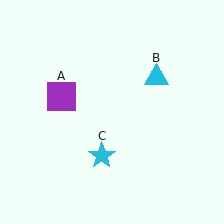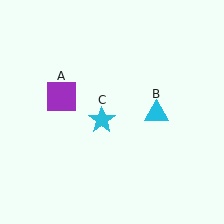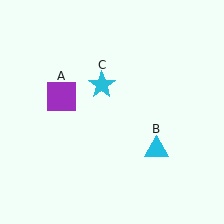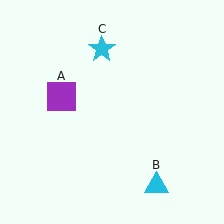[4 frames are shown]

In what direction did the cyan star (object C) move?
The cyan star (object C) moved up.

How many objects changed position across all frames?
2 objects changed position: cyan triangle (object B), cyan star (object C).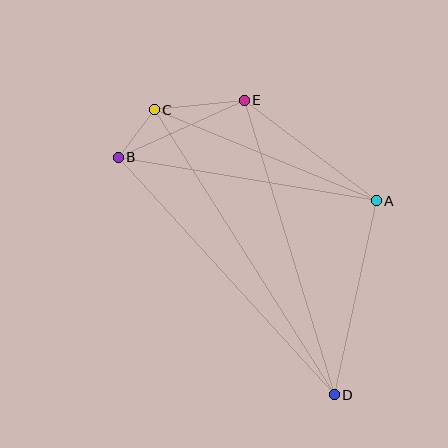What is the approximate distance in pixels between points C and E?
The distance between C and E is approximately 91 pixels.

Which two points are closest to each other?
Points B and C are closest to each other.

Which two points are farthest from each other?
Points C and D are farthest from each other.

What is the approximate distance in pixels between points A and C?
The distance between A and C is approximately 240 pixels.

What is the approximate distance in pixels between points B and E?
The distance between B and E is approximately 138 pixels.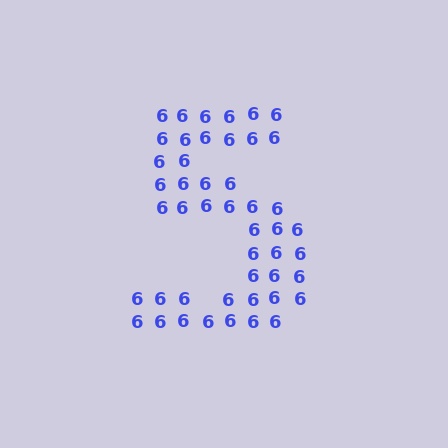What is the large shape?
The large shape is the digit 5.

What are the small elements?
The small elements are digit 6's.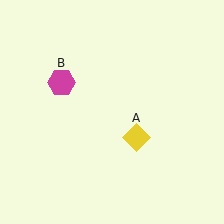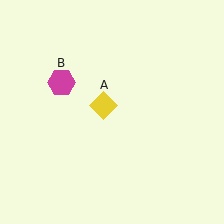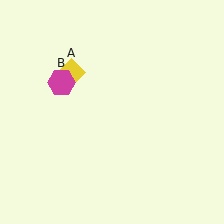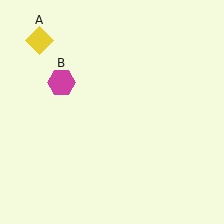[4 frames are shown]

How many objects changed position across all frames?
1 object changed position: yellow diamond (object A).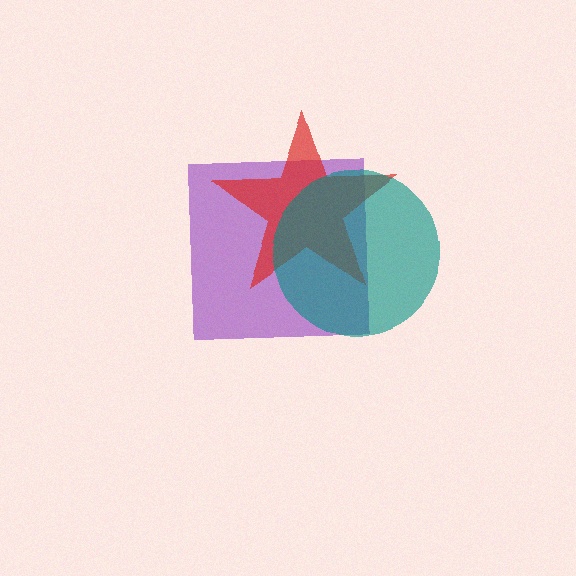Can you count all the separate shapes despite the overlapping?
Yes, there are 3 separate shapes.